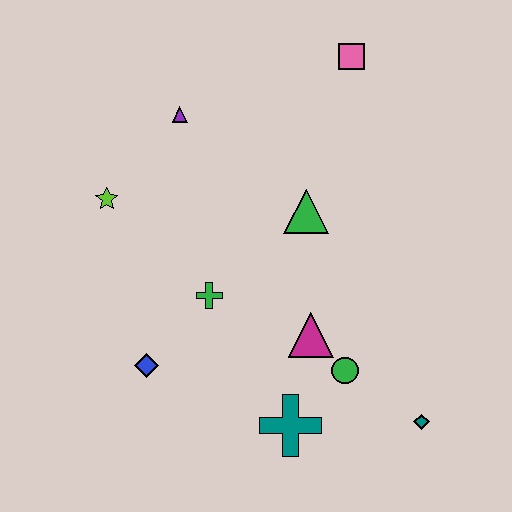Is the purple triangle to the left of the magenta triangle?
Yes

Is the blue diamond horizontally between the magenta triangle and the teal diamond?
No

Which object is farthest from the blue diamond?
The pink square is farthest from the blue diamond.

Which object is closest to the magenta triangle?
The green circle is closest to the magenta triangle.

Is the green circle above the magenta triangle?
No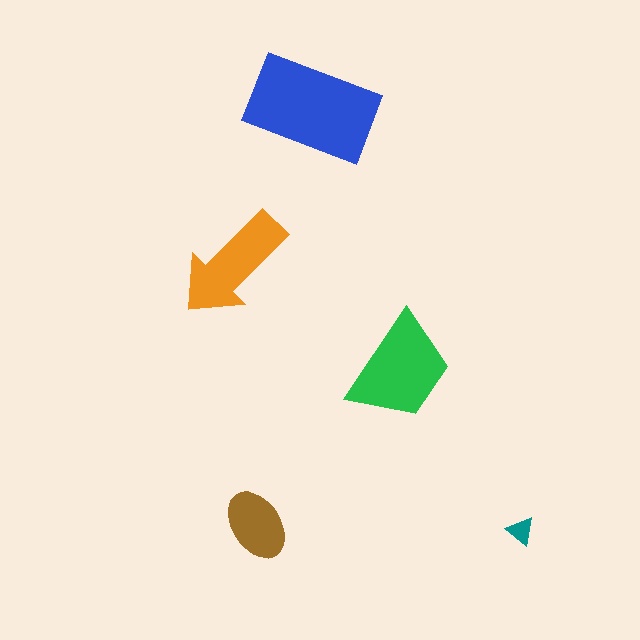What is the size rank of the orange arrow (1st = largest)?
3rd.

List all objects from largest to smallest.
The blue rectangle, the green trapezoid, the orange arrow, the brown ellipse, the teal triangle.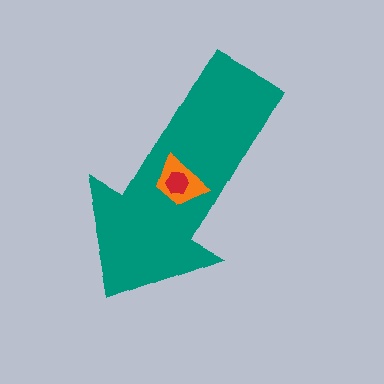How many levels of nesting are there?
3.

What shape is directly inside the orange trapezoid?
The red hexagon.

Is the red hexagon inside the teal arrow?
Yes.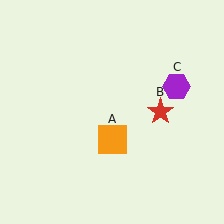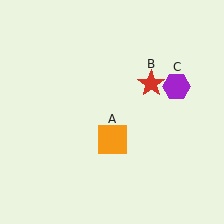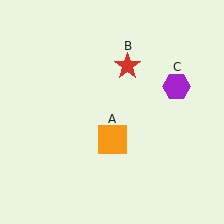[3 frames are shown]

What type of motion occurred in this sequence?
The red star (object B) rotated counterclockwise around the center of the scene.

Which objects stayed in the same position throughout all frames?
Orange square (object A) and purple hexagon (object C) remained stationary.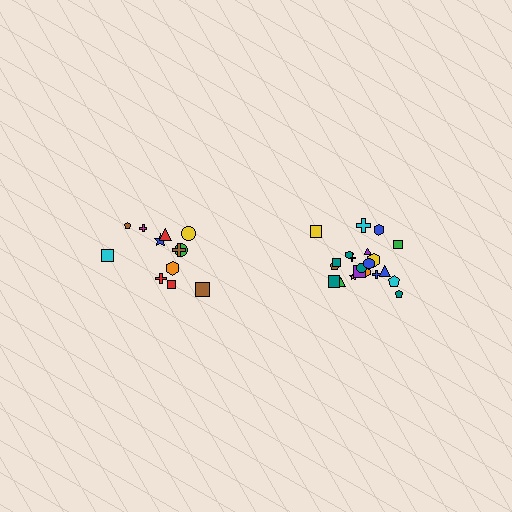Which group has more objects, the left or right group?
The right group.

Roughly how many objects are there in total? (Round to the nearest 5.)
Roughly 35 objects in total.